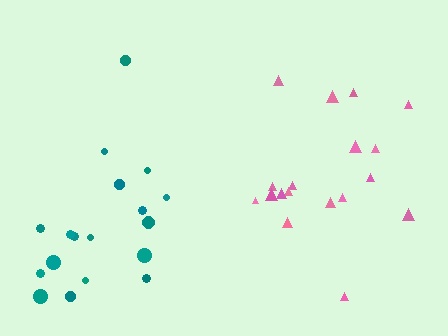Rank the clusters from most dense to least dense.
teal, pink.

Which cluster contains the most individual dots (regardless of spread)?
Teal (19).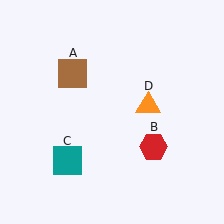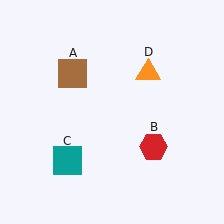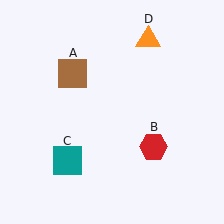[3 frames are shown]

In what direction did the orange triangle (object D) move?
The orange triangle (object D) moved up.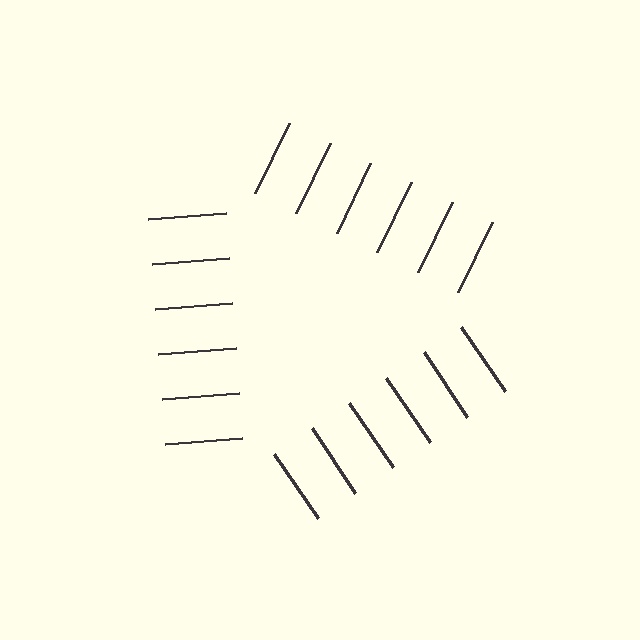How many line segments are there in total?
18 — 6 along each of the 3 edges.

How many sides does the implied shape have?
3 sides — the line-ends trace a triangle.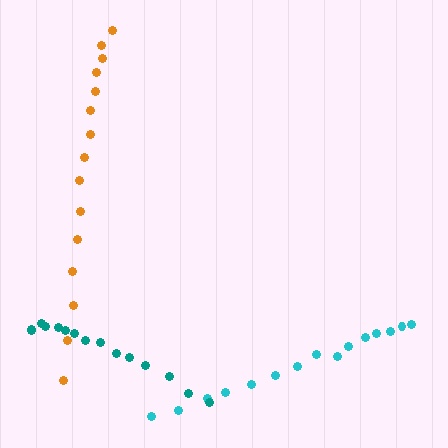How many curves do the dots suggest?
There are 3 distinct paths.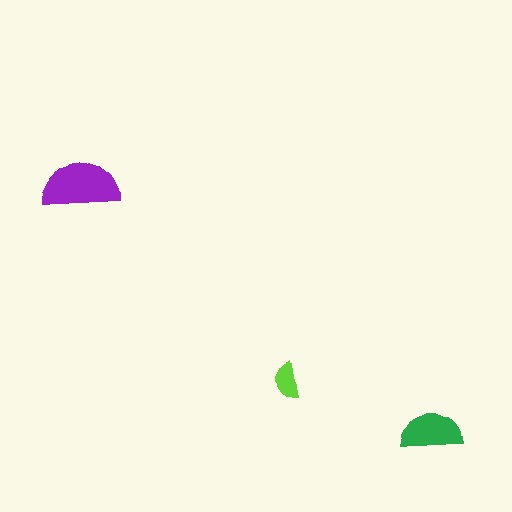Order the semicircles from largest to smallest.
the purple one, the green one, the lime one.